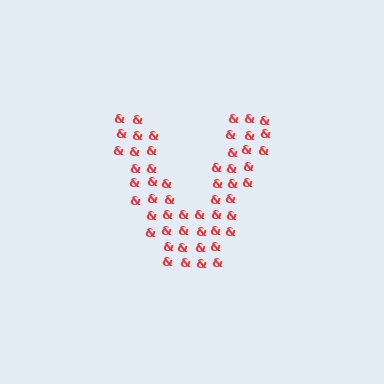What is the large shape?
The large shape is the letter V.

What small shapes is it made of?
It is made of small ampersands.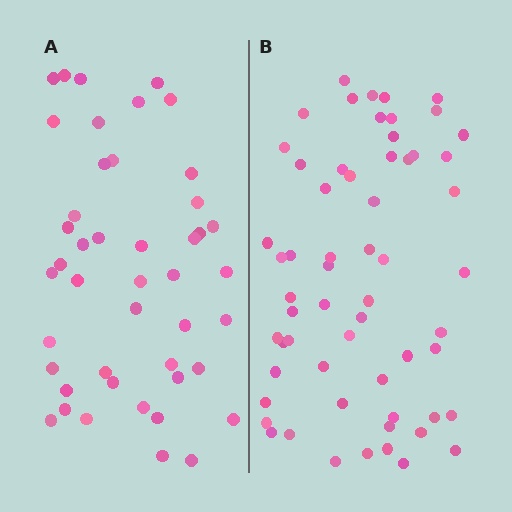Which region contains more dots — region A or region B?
Region B (the right region) has more dots.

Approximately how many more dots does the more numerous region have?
Region B has approximately 15 more dots than region A.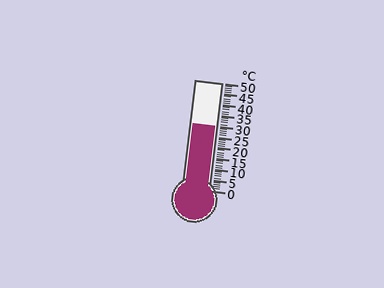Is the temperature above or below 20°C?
The temperature is above 20°C.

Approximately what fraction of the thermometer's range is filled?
The thermometer is filled to approximately 60% of its range.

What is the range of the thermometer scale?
The thermometer scale ranges from 0°C to 50°C.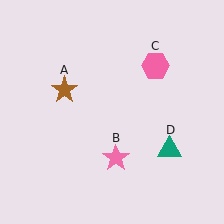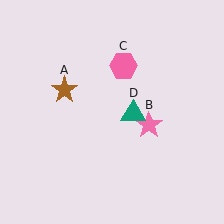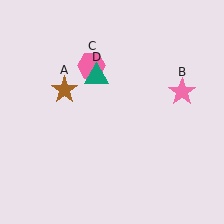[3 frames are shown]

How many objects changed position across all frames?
3 objects changed position: pink star (object B), pink hexagon (object C), teal triangle (object D).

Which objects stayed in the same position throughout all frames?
Brown star (object A) remained stationary.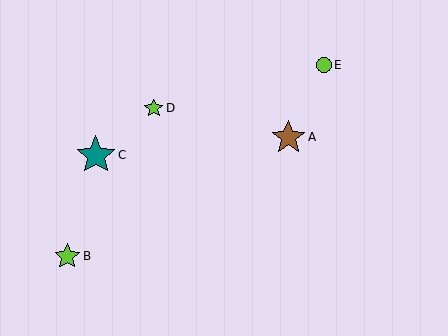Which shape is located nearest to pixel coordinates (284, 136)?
The brown star (labeled A) at (288, 137) is nearest to that location.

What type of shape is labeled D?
Shape D is a lime star.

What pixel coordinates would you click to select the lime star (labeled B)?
Click at (67, 256) to select the lime star B.